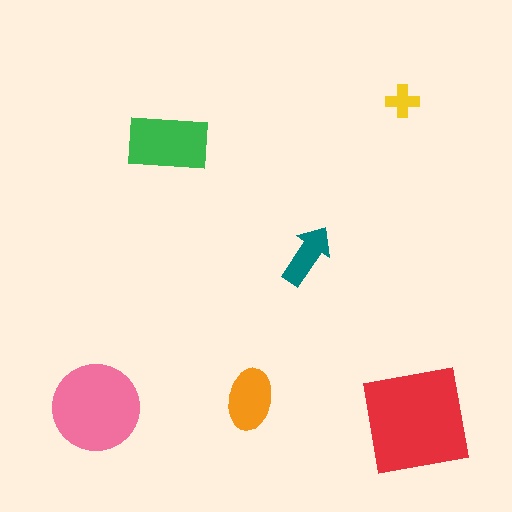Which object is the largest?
The red square.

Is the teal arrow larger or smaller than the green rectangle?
Smaller.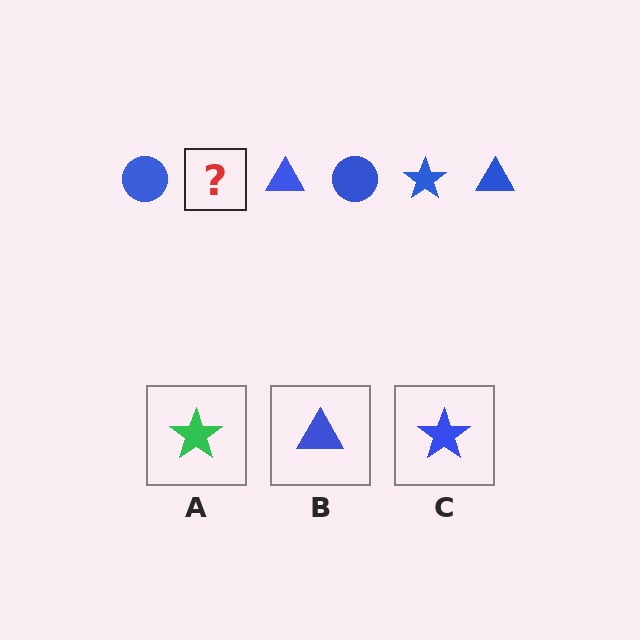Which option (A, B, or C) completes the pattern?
C.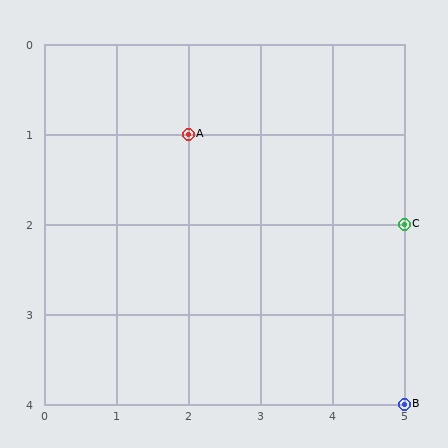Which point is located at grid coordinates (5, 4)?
Point B is at (5, 4).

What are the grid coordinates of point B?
Point B is at grid coordinates (5, 4).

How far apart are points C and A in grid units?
Points C and A are 3 columns and 1 row apart (about 3.2 grid units diagonally).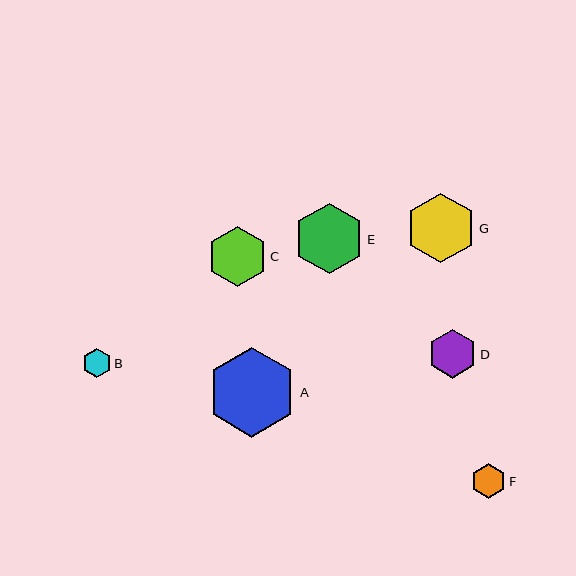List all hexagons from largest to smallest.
From largest to smallest: A, E, G, C, D, F, B.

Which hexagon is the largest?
Hexagon A is the largest with a size of approximately 90 pixels.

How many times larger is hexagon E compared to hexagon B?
Hexagon E is approximately 2.4 times the size of hexagon B.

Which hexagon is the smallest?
Hexagon B is the smallest with a size of approximately 29 pixels.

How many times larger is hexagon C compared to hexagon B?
Hexagon C is approximately 2.0 times the size of hexagon B.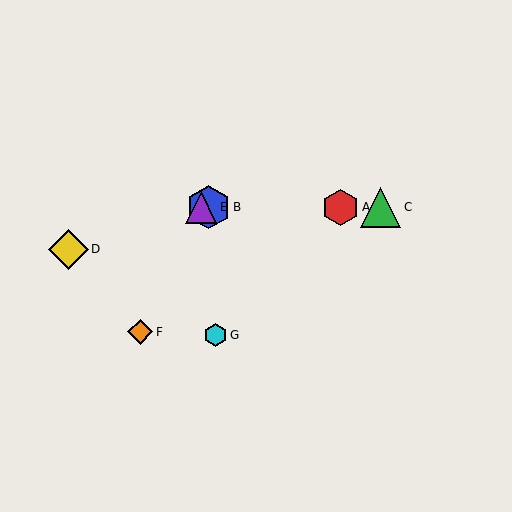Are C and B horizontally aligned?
Yes, both are at y≈207.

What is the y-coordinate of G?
Object G is at y≈335.